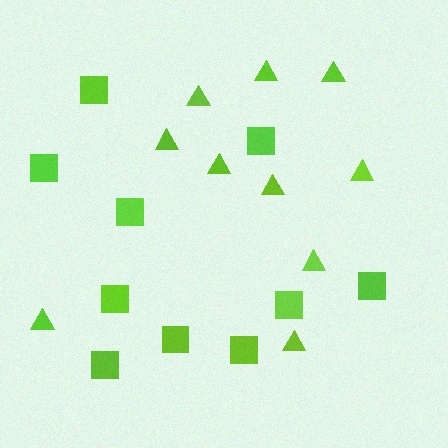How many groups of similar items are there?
There are 2 groups: one group of squares (10) and one group of triangles (10).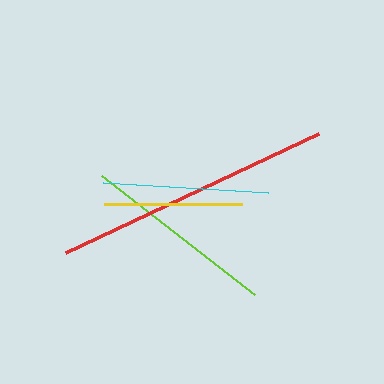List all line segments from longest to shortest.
From longest to shortest: red, lime, cyan, yellow.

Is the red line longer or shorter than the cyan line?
The red line is longer than the cyan line.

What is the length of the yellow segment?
The yellow segment is approximately 138 pixels long.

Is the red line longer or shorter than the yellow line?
The red line is longer than the yellow line.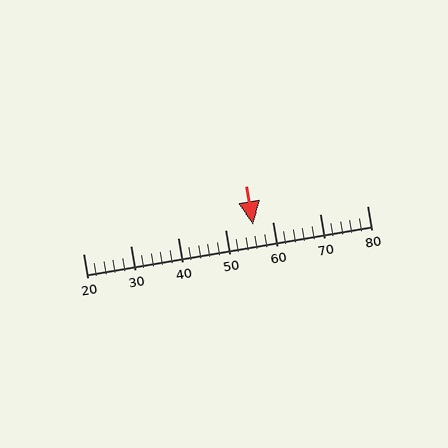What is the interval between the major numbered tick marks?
The major tick marks are spaced 10 units apart.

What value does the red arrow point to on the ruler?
The red arrow points to approximately 56.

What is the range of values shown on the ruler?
The ruler shows values from 20 to 80.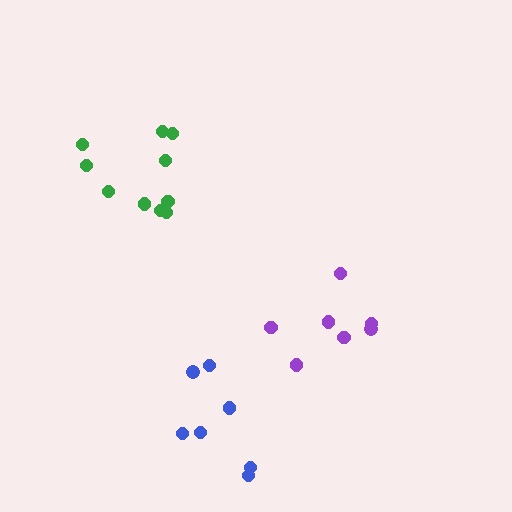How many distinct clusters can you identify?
There are 3 distinct clusters.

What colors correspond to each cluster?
The clusters are colored: purple, blue, green.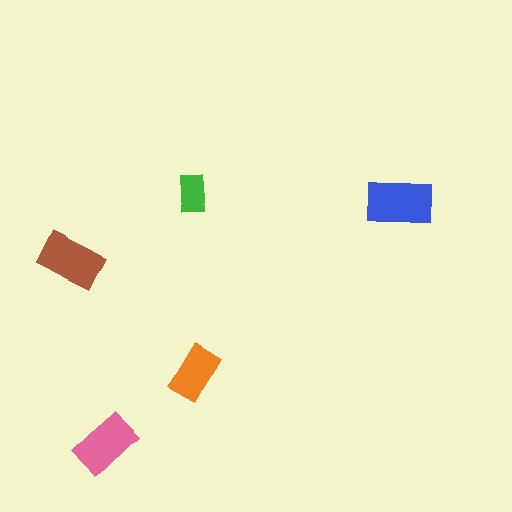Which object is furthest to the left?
The brown rectangle is leftmost.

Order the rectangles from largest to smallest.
the blue one, the brown one, the pink one, the orange one, the green one.